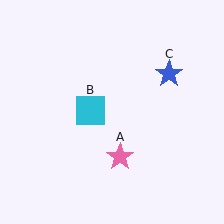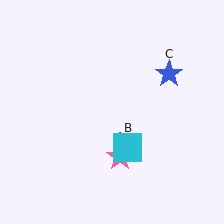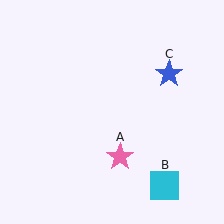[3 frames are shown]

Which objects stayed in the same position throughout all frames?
Pink star (object A) and blue star (object C) remained stationary.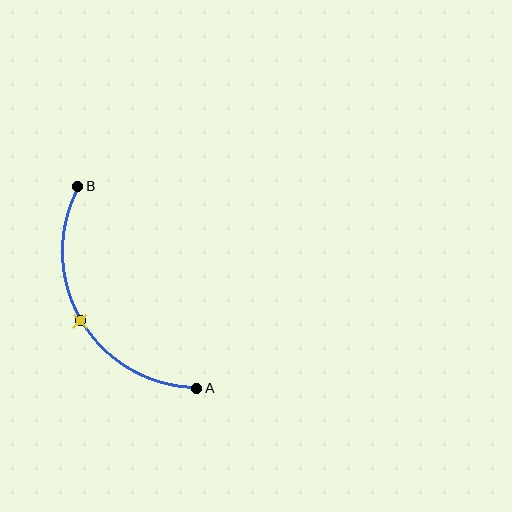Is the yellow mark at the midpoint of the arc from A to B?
Yes. The yellow mark lies on the arc at equal arc-length from both A and B — it is the arc midpoint.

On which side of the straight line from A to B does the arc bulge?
The arc bulges to the left of the straight line connecting A and B.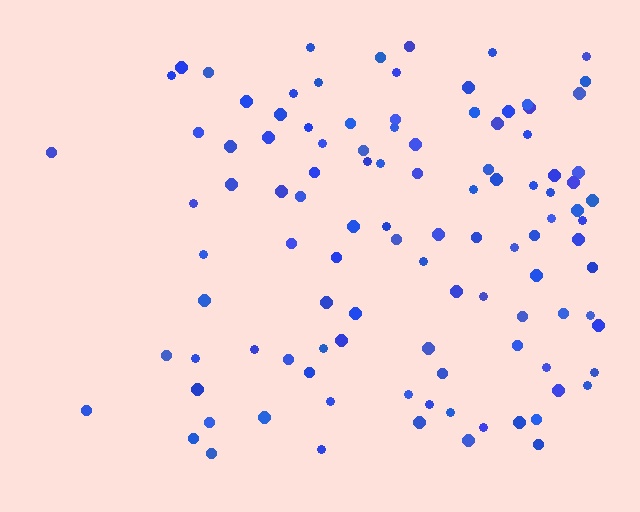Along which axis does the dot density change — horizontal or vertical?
Horizontal.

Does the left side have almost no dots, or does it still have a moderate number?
Still a moderate number, just noticeably fewer than the right.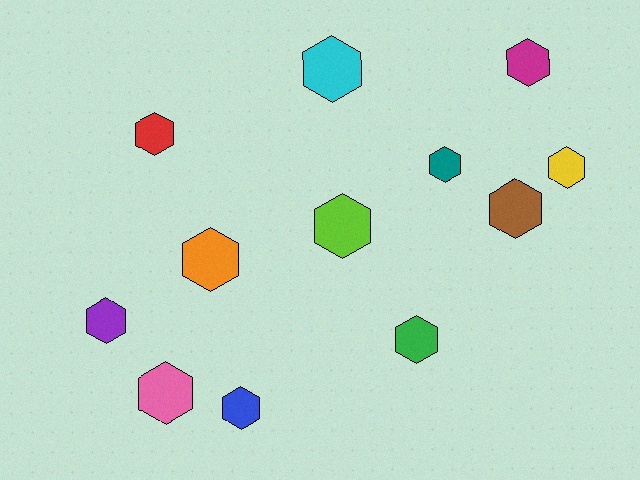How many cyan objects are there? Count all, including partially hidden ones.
There is 1 cyan object.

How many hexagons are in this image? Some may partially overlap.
There are 12 hexagons.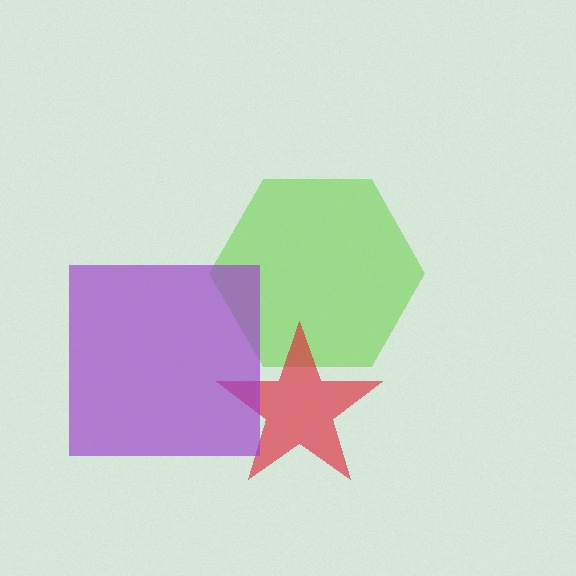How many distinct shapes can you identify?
There are 3 distinct shapes: a lime hexagon, a red star, a purple square.